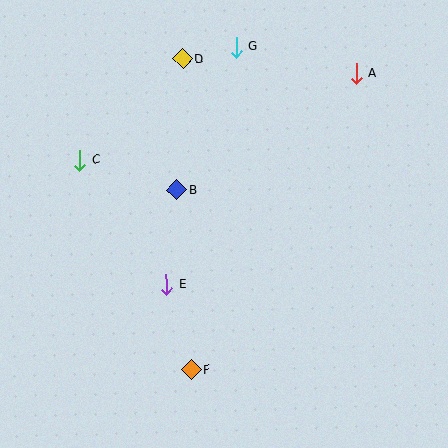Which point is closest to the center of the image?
Point B at (177, 190) is closest to the center.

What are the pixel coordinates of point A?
Point A is at (356, 74).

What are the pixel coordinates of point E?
Point E is at (166, 284).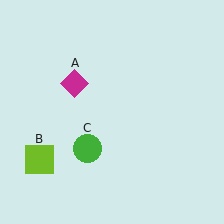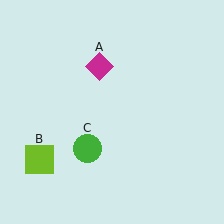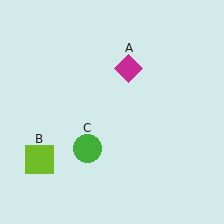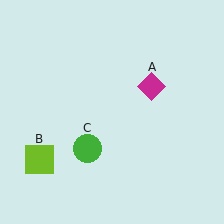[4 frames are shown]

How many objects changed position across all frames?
1 object changed position: magenta diamond (object A).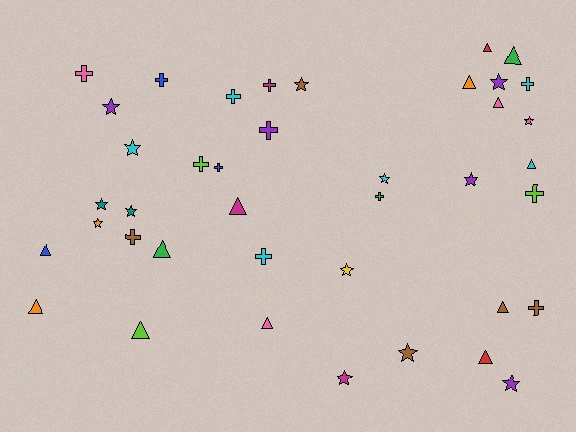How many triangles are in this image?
There are 13 triangles.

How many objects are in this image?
There are 40 objects.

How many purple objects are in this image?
There are 5 purple objects.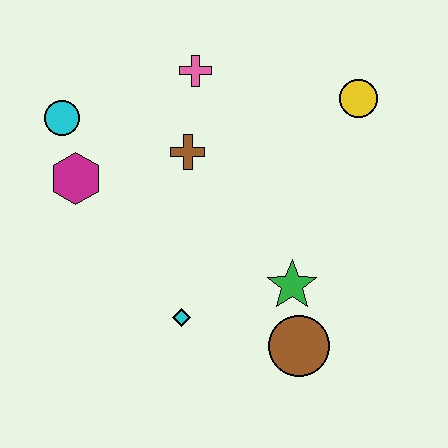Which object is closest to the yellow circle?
The pink cross is closest to the yellow circle.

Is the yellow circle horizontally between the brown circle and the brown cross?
No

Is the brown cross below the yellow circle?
Yes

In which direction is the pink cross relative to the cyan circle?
The pink cross is to the right of the cyan circle.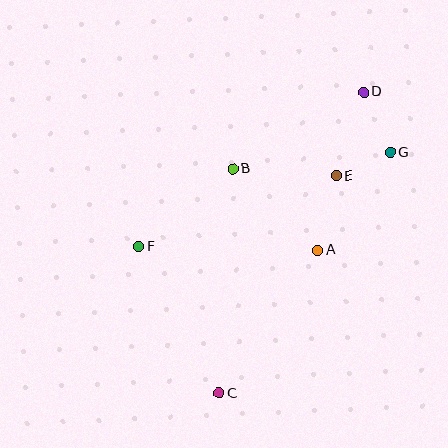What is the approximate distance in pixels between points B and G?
The distance between B and G is approximately 158 pixels.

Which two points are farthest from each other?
Points C and D are farthest from each other.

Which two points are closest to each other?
Points E and G are closest to each other.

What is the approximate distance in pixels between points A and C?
The distance between A and C is approximately 174 pixels.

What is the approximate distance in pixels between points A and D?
The distance between A and D is approximately 165 pixels.